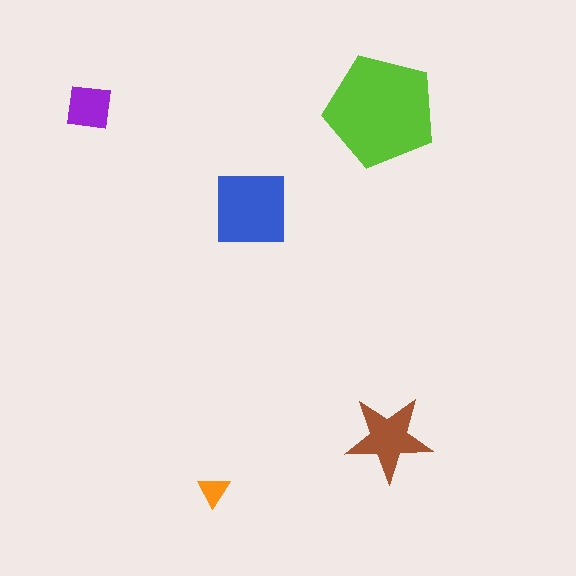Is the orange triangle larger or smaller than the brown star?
Smaller.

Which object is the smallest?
The orange triangle.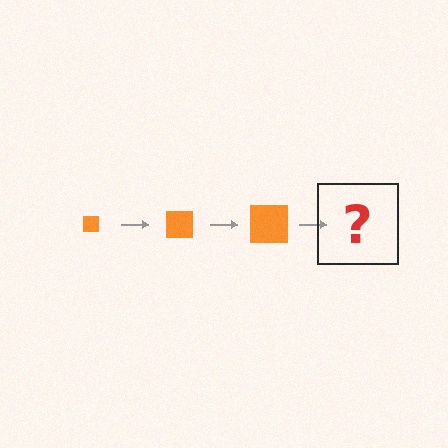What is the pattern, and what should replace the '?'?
The pattern is that the square gets progressively larger each step. The '?' should be an orange square, larger than the previous one.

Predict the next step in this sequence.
The next step is an orange square, larger than the previous one.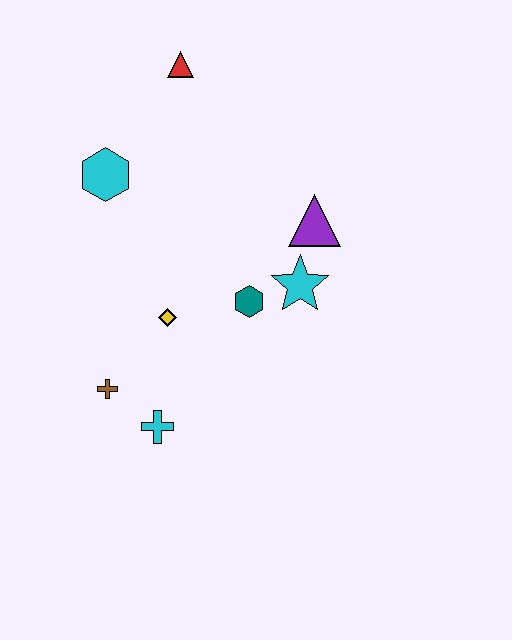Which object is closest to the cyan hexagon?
The red triangle is closest to the cyan hexagon.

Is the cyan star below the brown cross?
No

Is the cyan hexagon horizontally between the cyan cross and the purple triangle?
No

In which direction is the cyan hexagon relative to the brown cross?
The cyan hexagon is above the brown cross.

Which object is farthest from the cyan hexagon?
The cyan cross is farthest from the cyan hexagon.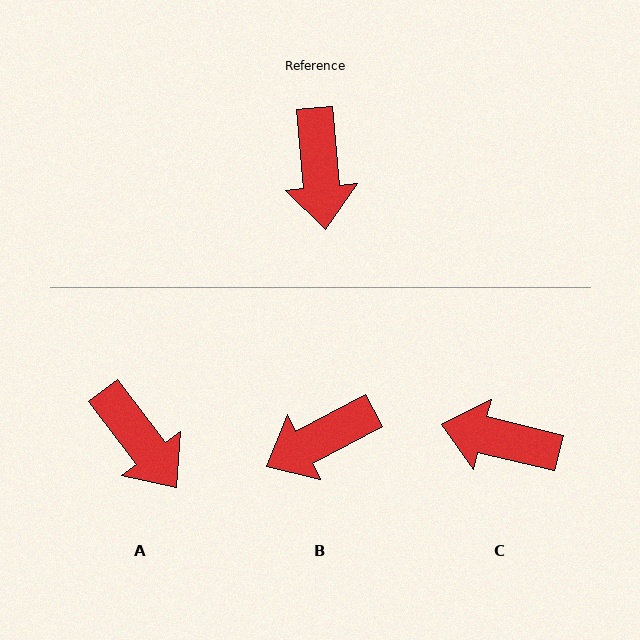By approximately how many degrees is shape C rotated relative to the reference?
Approximately 109 degrees clockwise.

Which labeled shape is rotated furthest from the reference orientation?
C, about 109 degrees away.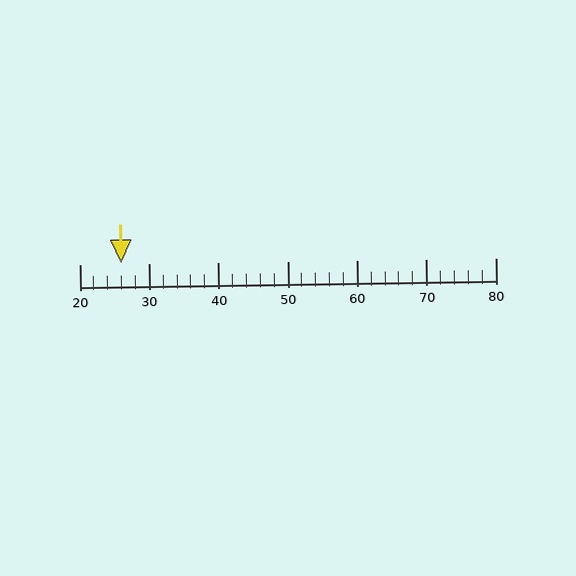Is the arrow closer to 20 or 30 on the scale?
The arrow is closer to 30.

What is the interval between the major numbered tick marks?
The major tick marks are spaced 10 units apart.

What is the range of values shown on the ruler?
The ruler shows values from 20 to 80.